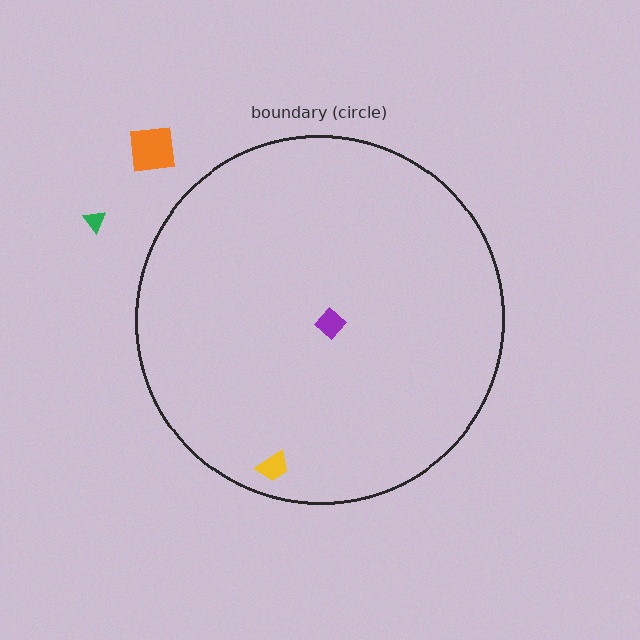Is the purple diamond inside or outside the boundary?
Inside.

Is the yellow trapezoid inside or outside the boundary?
Inside.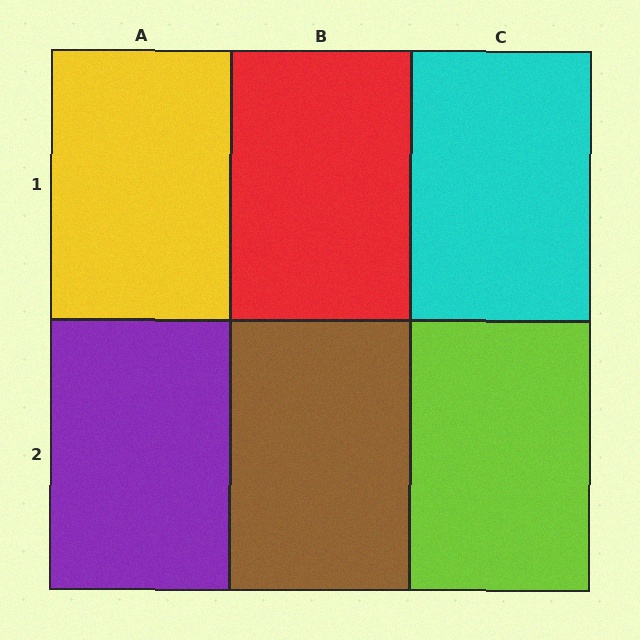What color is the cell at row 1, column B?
Red.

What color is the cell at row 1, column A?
Yellow.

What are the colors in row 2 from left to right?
Purple, brown, lime.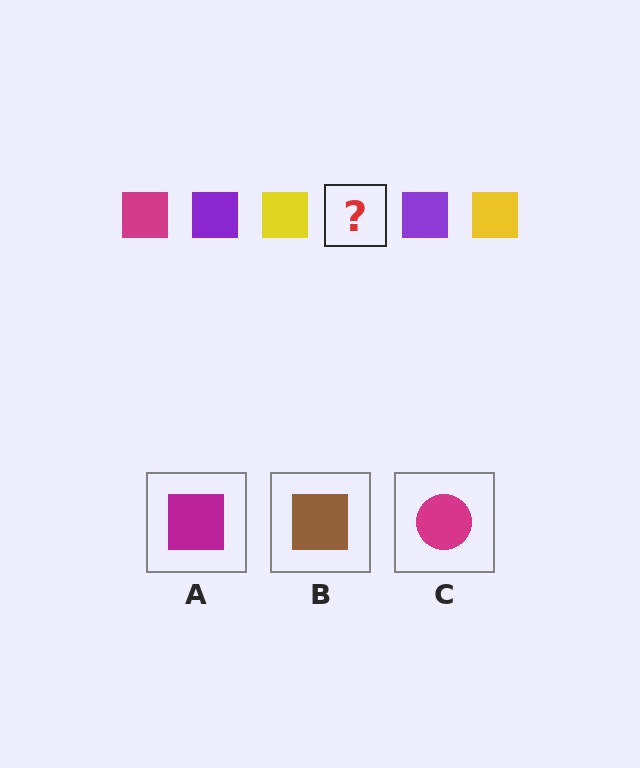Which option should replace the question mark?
Option A.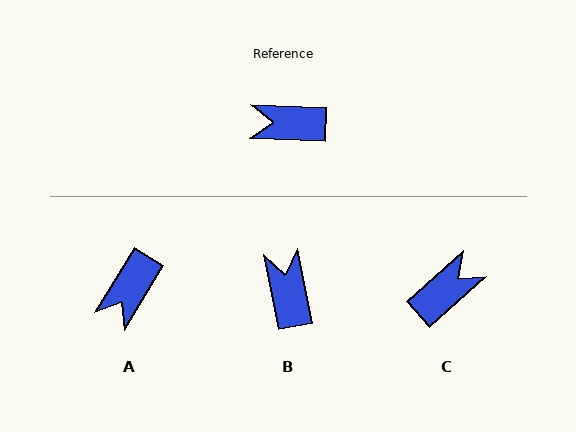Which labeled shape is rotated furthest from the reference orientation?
C, about 136 degrees away.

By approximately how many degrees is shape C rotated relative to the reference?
Approximately 136 degrees clockwise.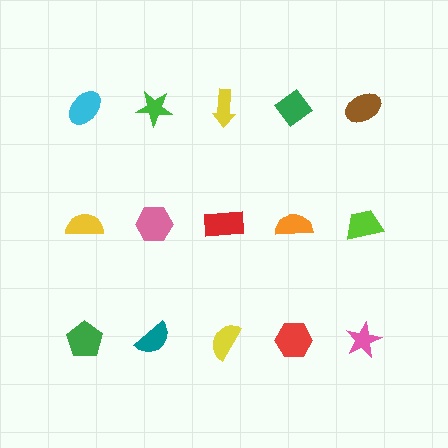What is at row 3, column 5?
A pink star.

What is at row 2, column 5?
A lime trapezoid.